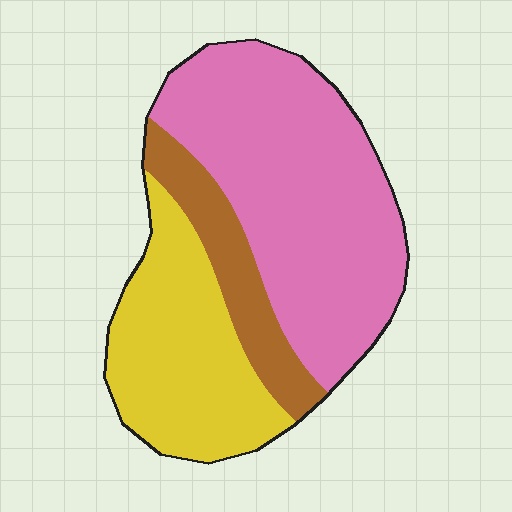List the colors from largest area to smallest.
From largest to smallest: pink, yellow, brown.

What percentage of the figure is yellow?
Yellow covers roughly 30% of the figure.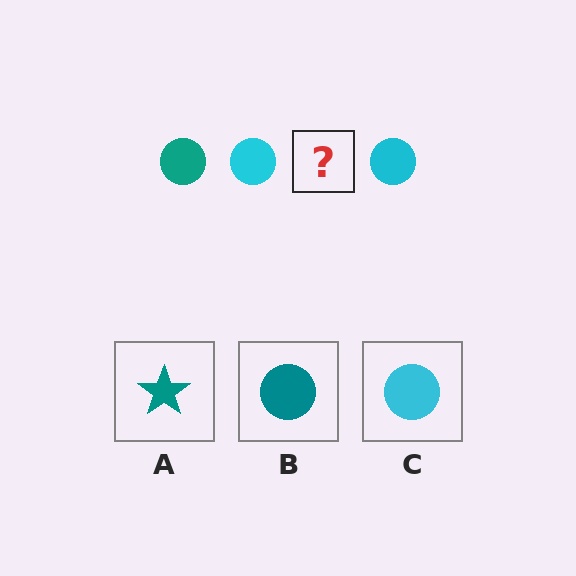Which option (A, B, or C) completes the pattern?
B.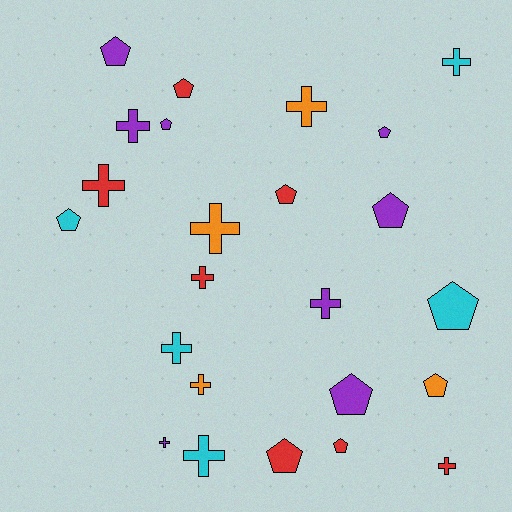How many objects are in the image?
There are 24 objects.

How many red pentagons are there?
There are 4 red pentagons.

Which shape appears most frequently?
Pentagon, with 12 objects.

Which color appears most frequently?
Purple, with 8 objects.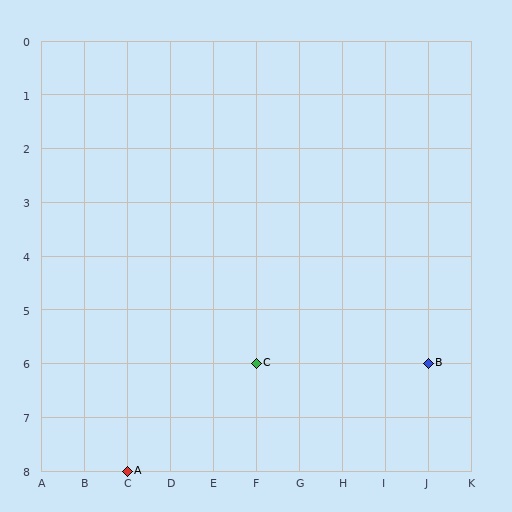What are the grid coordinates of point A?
Point A is at grid coordinates (C, 8).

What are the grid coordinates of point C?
Point C is at grid coordinates (F, 6).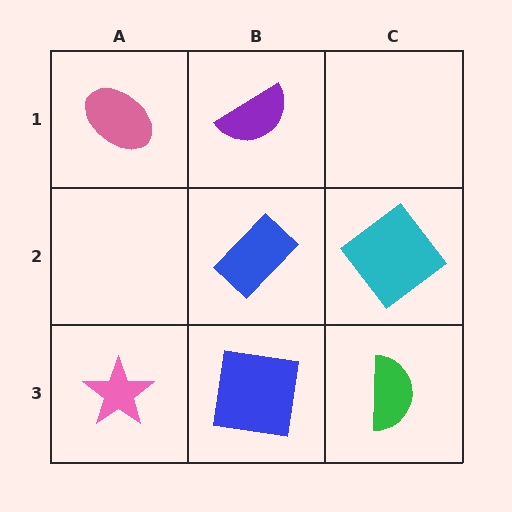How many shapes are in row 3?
3 shapes.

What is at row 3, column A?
A pink star.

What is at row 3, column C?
A green semicircle.